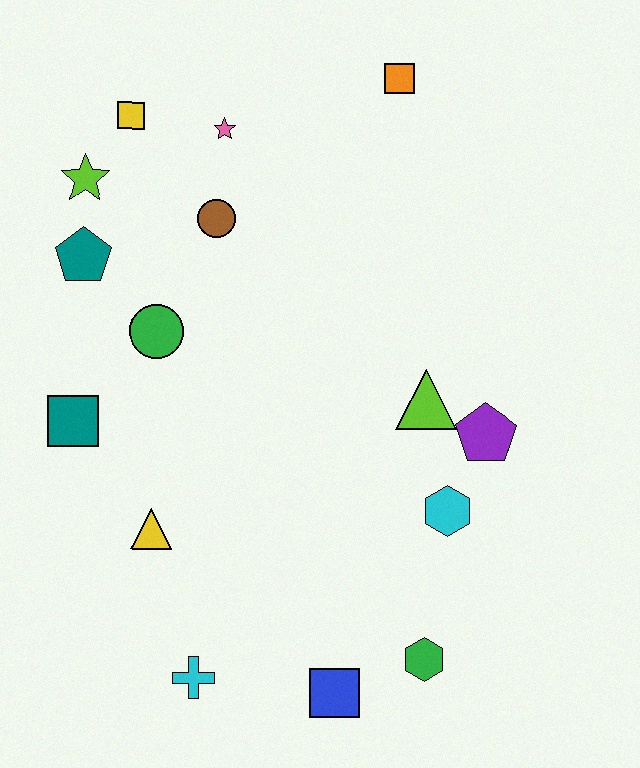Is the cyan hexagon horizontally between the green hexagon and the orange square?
No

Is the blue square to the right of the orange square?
No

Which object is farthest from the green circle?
The green hexagon is farthest from the green circle.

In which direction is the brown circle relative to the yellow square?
The brown circle is below the yellow square.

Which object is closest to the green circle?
The teal pentagon is closest to the green circle.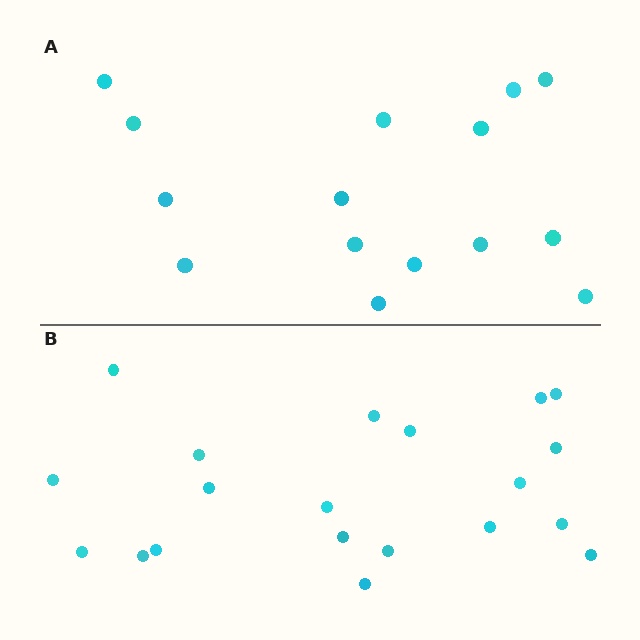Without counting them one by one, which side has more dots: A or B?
Region B (the bottom region) has more dots.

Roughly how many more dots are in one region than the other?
Region B has about 5 more dots than region A.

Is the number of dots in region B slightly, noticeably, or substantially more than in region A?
Region B has noticeably more, but not dramatically so. The ratio is roughly 1.3 to 1.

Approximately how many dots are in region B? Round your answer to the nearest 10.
About 20 dots.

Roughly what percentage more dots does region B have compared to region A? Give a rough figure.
About 35% more.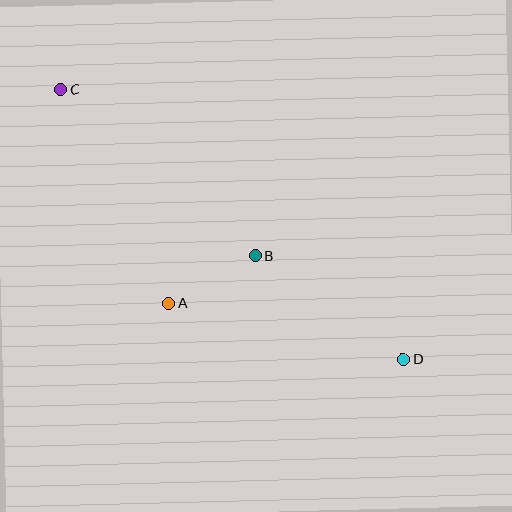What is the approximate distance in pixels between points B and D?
The distance between B and D is approximately 181 pixels.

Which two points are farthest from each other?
Points C and D are farthest from each other.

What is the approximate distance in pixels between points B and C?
The distance between B and C is approximately 256 pixels.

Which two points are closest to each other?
Points A and B are closest to each other.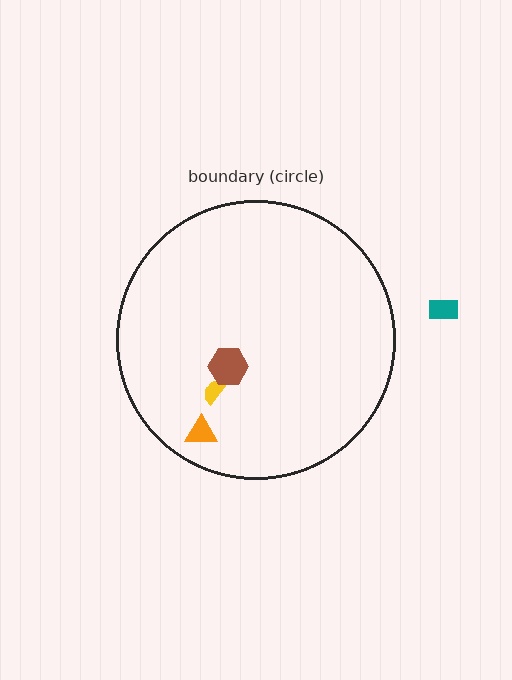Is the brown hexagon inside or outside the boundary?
Inside.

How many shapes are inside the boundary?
3 inside, 1 outside.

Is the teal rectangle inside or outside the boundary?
Outside.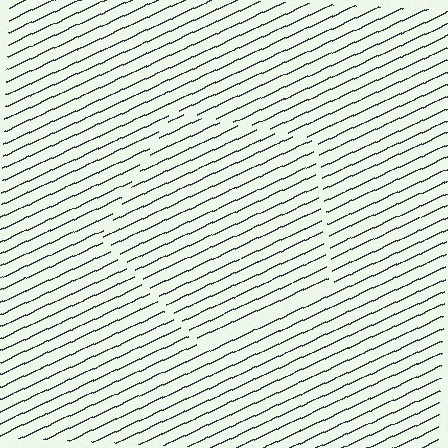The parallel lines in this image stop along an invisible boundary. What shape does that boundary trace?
An illusory pentagon. The interior of the shape contains the same grating, shifted by half a period — the contour is defined by the phase discontinuity where line-ends from the inner and outer gratings abut.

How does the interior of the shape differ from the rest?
The interior of the shape contains the same grating, shifted by half a period — the contour is defined by the phase discontinuity where line-ends from the inner and outer gratings abut.